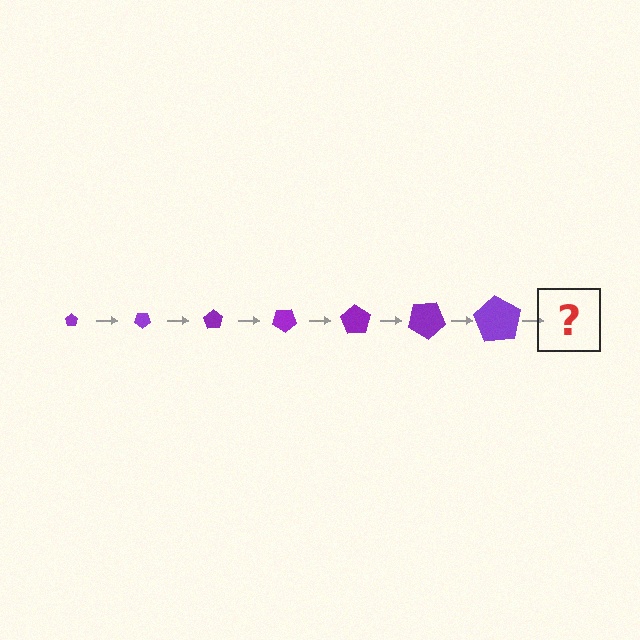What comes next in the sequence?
The next element should be a pentagon, larger than the previous one and rotated 245 degrees from the start.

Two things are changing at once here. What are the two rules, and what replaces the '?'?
The two rules are that the pentagon grows larger each step and it rotates 35 degrees each step. The '?' should be a pentagon, larger than the previous one and rotated 245 degrees from the start.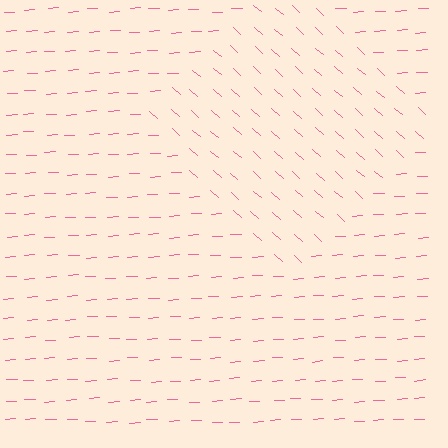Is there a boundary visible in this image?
Yes, there is a texture boundary formed by a change in line orientation.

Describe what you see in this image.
The image is filled with small pink line segments. A diamond region in the image has lines oriented differently from the surrounding lines, creating a visible texture boundary.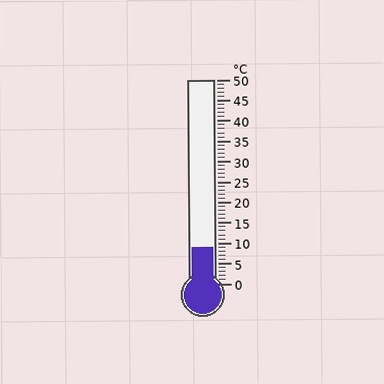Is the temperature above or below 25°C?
The temperature is below 25°C.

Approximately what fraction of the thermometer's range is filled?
The thermometer is filled to approximately 20% of its range.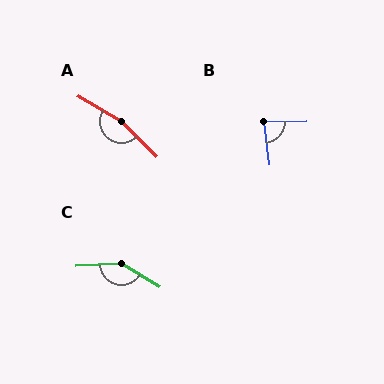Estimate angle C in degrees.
Approximately 146 degrees.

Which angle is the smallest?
B, at approximately 84 degrees.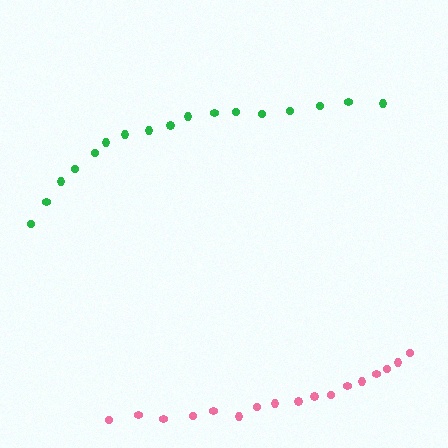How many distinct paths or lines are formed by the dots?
There are 2 distinct paths.